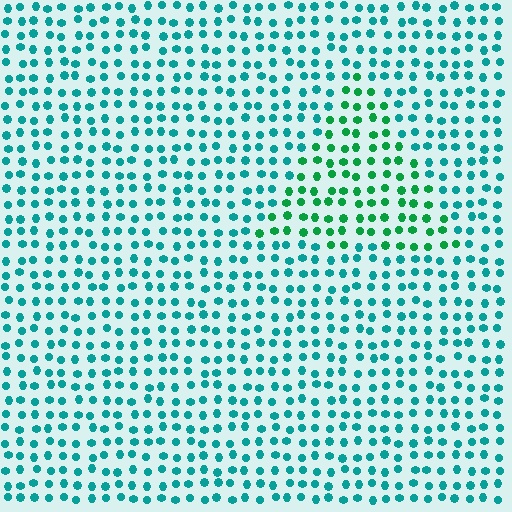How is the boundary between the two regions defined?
The boundary is defined purely by a slight shift in hue (about 36 degrees). Spacing, size, and orientation are identical on both sides.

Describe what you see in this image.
The image is filled with small teal elements in a uniform arrangement. A triangle-shaped region is visible where the elements are tinted to a slightly different hue, forming a subtle color boundary.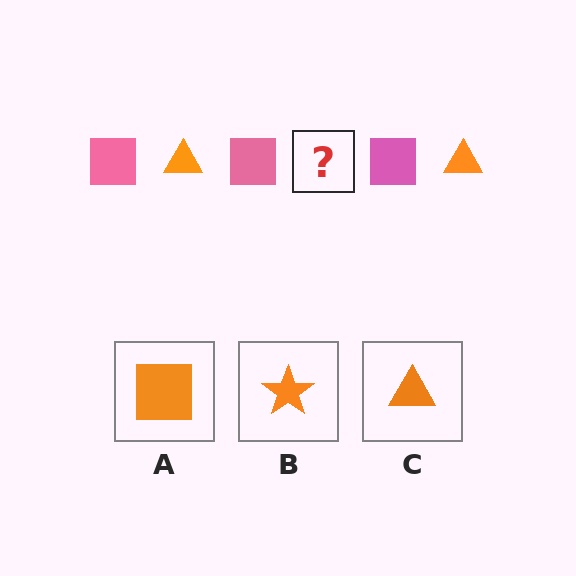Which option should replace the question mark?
Option C.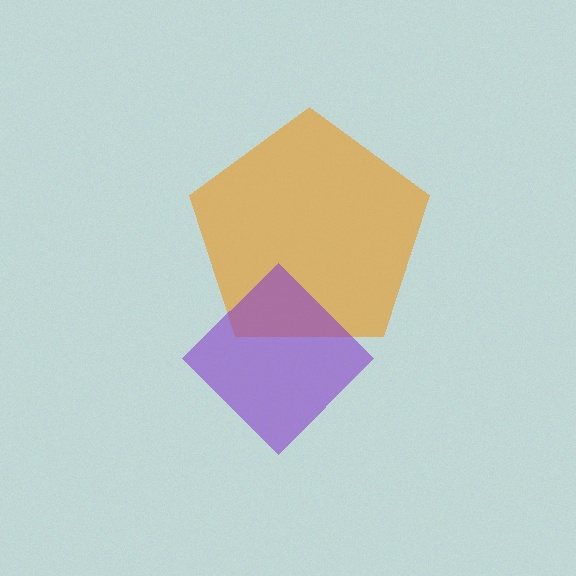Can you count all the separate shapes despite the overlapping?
Yes, there are 2 separate shapes.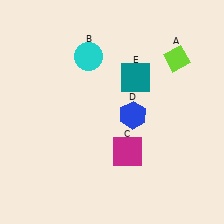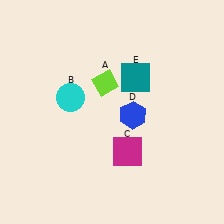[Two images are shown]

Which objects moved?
The objects that moved are: the lime diamond (A), the cyan circle (B).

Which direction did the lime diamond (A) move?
The lime diamond (A) moved left.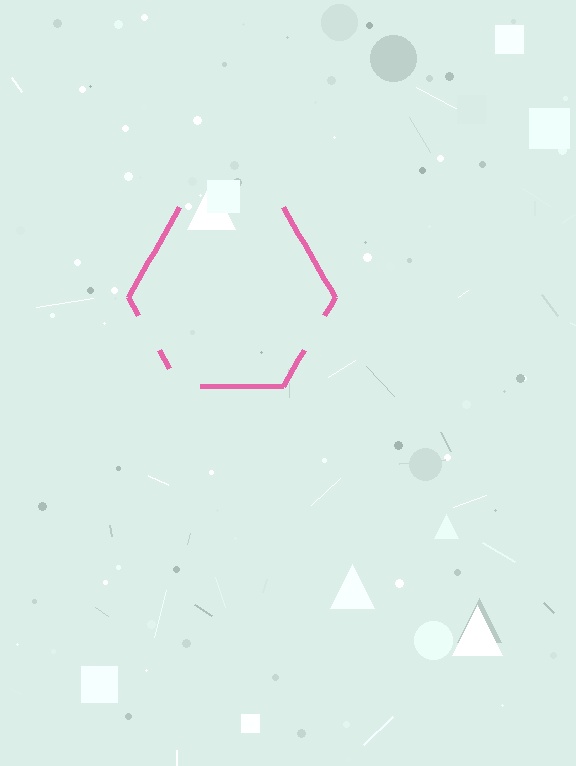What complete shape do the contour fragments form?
The contour fragments form a hexagon.